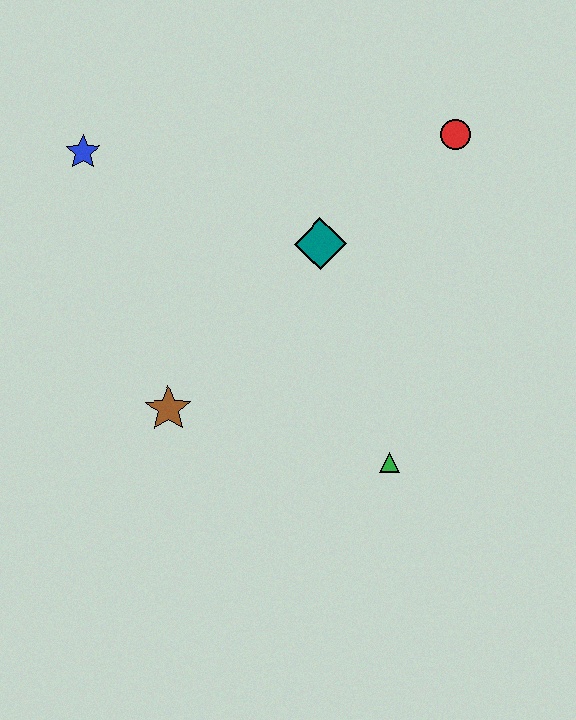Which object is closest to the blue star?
The teal diamond is closest to the blue star.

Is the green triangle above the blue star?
No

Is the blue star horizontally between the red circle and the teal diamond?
No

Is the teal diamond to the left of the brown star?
No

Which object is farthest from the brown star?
The red circle is farthest from the brown star.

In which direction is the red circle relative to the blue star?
The red circle is to the right of the blue star.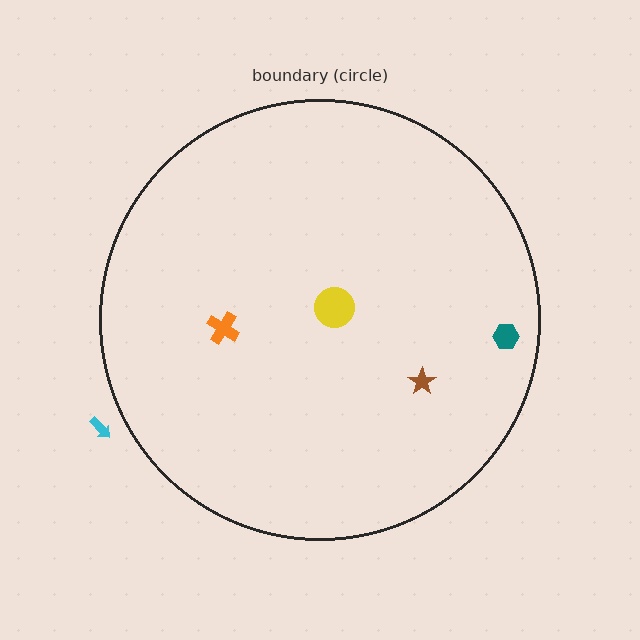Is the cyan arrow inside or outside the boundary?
Outside.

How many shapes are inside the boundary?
4 inside, 1 outside.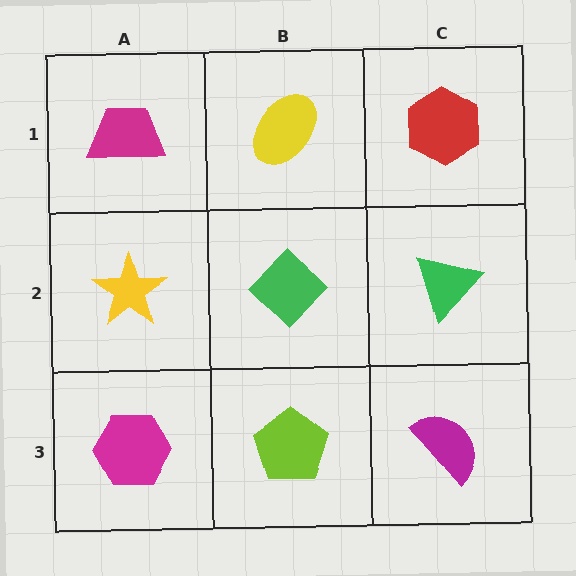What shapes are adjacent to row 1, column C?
A green triangle (row 2, column C), a yellow ellipse (row 1, column B).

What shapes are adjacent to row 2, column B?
A yellow ellipse (row 1, column B), a lime pentagon (row 3, column B), a yellow star (row 2, column A), a green triangle (row 2, column C).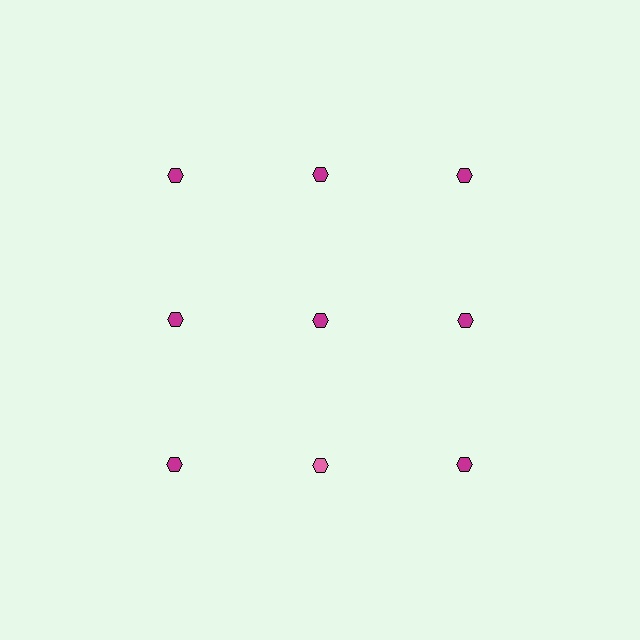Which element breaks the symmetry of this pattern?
The pink hexagon in the third row, second from left column breaks the symmetry. All other shapes are magenta hexagons.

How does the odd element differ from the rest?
It has a different color: pink instead of magenta.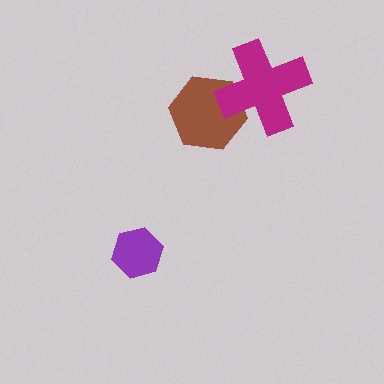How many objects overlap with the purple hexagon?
0 objects overlap with the purple hexagon.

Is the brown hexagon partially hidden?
Yes, it is partially covered by another shape.